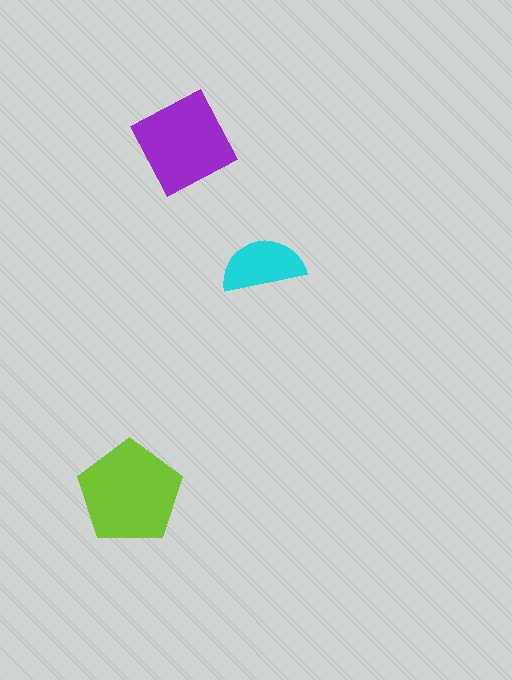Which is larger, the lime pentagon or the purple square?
The lime pentagon.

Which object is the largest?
The lime pentagon.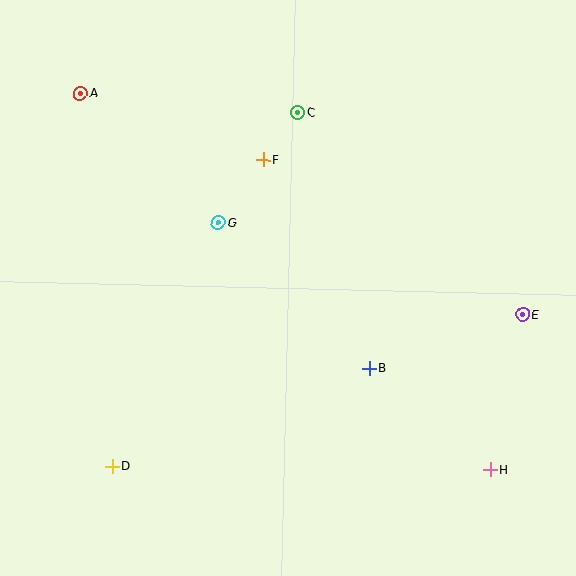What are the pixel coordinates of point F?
Point F is at (263, 159).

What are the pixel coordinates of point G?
Point G is at (218, 222).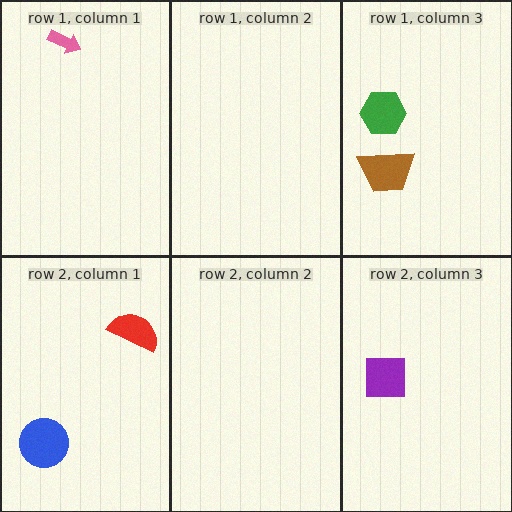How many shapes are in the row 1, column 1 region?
1.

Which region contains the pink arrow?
The row 1, column 1 region.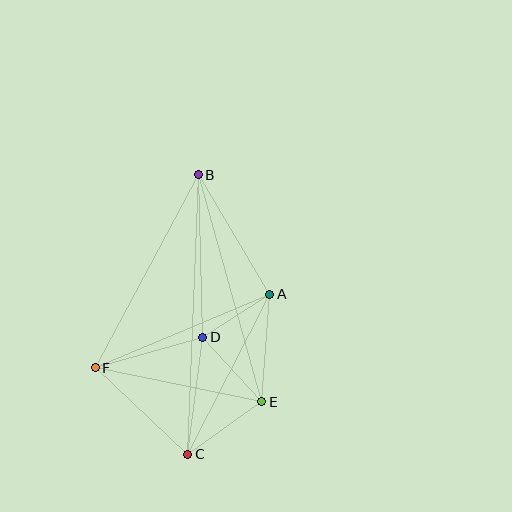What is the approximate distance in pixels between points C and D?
The distance between C and D is approximately 118 pixels.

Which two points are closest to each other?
Points A and D are closest to each other.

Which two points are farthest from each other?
Points B and C are farthest from each other.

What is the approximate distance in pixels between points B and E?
The distance between B and E is approximately 235 pixels.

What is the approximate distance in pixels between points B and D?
The distance between B and D is approximately 163 pixels.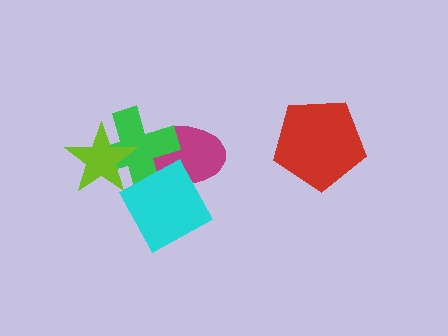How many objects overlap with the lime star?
1 object overlaps with the lime star.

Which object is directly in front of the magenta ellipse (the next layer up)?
The green cross is directly in front of the magenta ellipse.